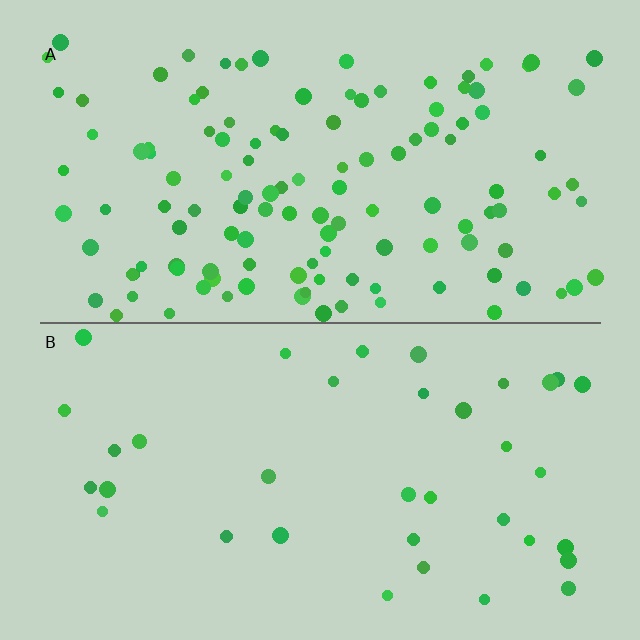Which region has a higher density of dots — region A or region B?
A (the top).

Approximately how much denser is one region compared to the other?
Approximately 3.5× — region A over region B.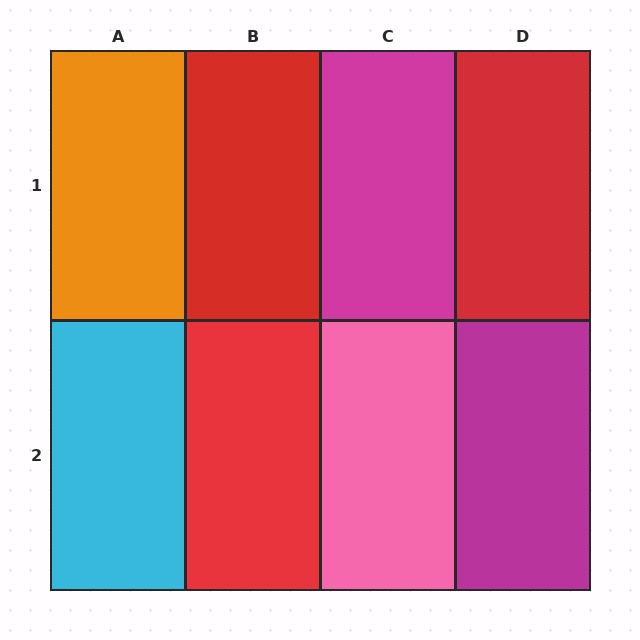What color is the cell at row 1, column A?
Orange.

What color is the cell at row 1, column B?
Red.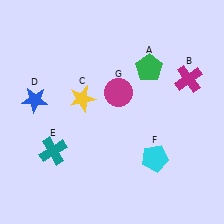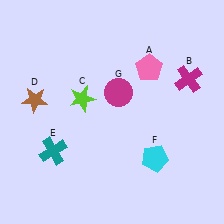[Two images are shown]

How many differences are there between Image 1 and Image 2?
There are 3 differences between the two images.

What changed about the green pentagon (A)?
In Image 1, A is green. In Image 2, it changed to pink.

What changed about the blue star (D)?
In Image 1, D is blue. In Image 2, it changed to brown.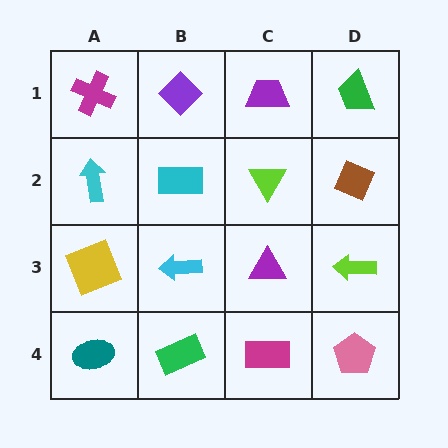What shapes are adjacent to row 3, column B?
A cyan rectangle (row 2, column B), a green rectangle (row 4, column B), a yellow square (row 3, column A), a purple triangle (row 3, column C).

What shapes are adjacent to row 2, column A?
A magenta cross (row 1, column A), a yellow square (row 3, column A), a cyan rectangle (row 2, column B).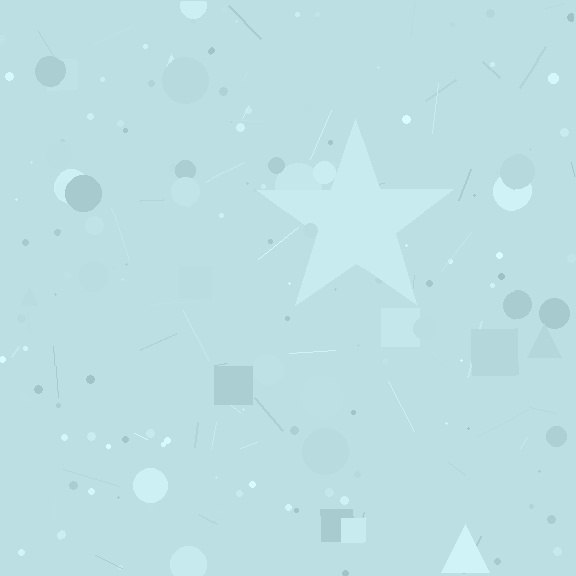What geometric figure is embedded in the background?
A star is embedded in the background.